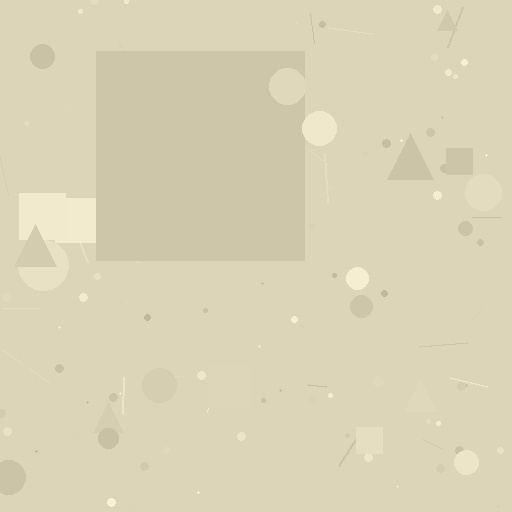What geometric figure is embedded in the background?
A square is embedded in the background.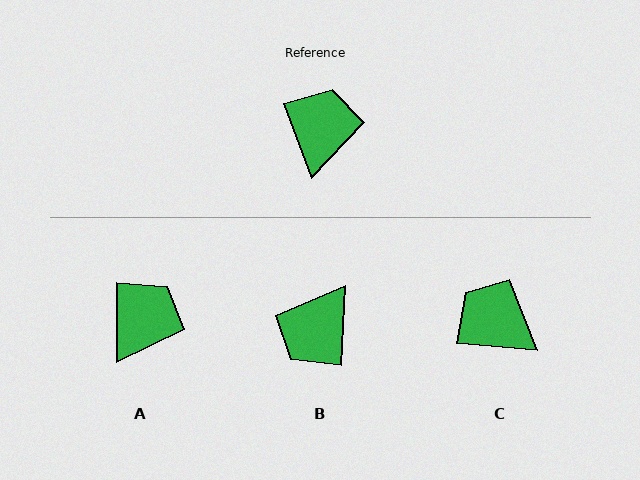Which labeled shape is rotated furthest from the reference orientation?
B, about 156 degrees away.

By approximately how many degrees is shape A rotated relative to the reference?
Approximately 21 degrees clockwise.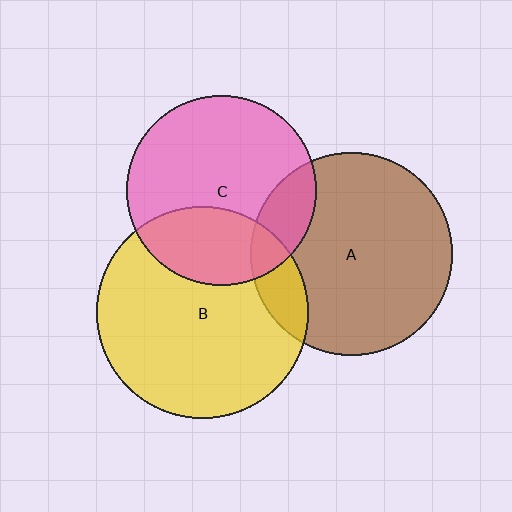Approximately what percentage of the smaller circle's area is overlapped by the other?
Approximately 30%.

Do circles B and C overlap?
Yes.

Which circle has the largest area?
Circle B (yellow).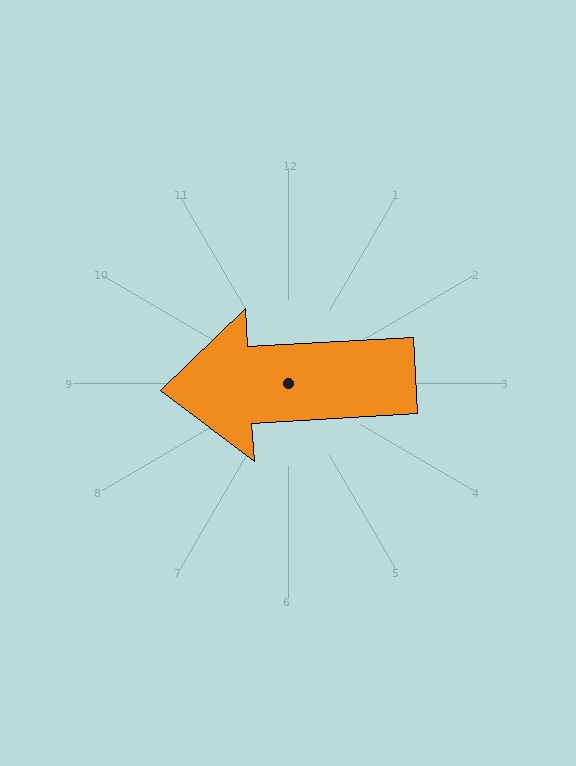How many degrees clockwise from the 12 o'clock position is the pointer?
Approximately 267 degrees.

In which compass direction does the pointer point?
West.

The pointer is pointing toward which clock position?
Roughly 9 o'clock.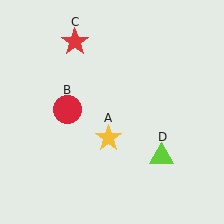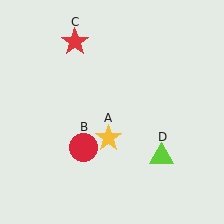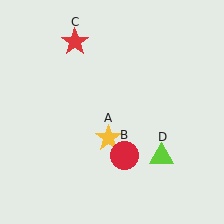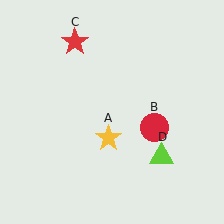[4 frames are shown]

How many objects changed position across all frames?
1 object changed position: red circle (object B).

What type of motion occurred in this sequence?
The red circle (object B) rotated counterclockwise around the center of the scene.